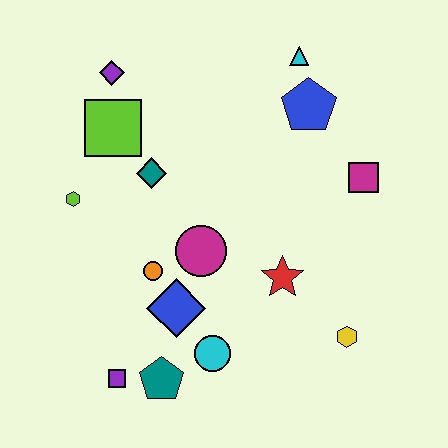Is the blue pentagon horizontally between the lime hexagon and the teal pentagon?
No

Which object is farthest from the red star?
The purple diamond is farthest from the red star.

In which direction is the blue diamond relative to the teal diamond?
The blue diamond is below the teal diamond.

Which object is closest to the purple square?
The teal pentagon is closest to the purple square.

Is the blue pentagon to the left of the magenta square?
Yes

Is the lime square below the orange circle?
No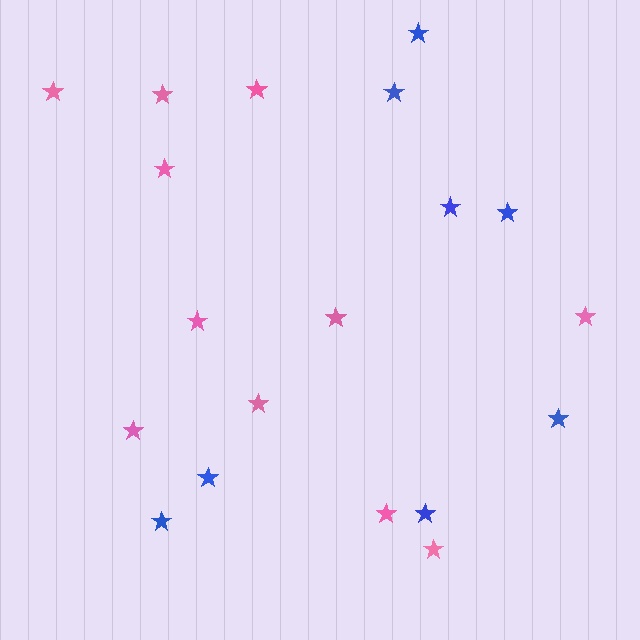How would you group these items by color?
There are 2 groups: one group of pink stars (11) and one group of blue stars (8).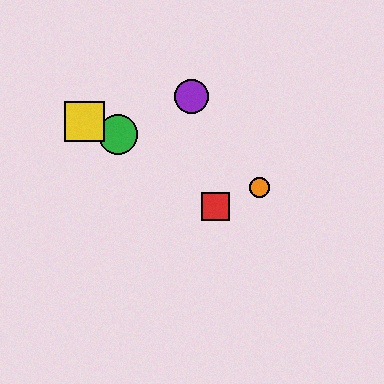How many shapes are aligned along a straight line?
4 shapes (the blue circle, the green circle, the yellow square, the orange circle) are aligned along a straight line.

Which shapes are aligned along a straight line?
The blue circle, the green circle, the yellow square, the orange circle are aligned along a straight line.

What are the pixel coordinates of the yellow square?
The yellow square is at (85, 121).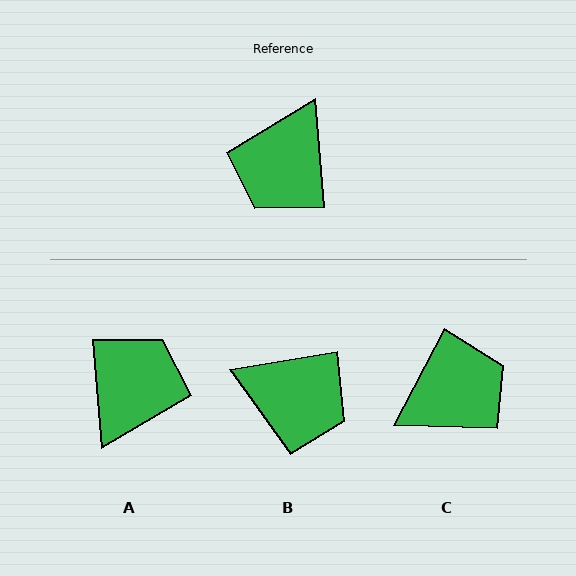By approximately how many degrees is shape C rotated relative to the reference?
Approximately 148 degrees counter-clockwise.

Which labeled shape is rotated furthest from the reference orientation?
A, about 180 degrees away.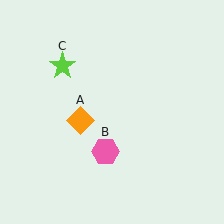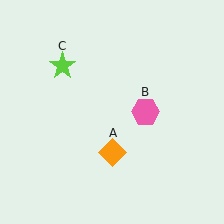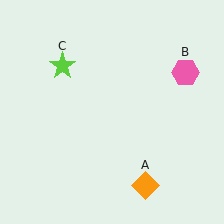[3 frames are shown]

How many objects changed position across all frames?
2 objects changed position: orange diamond (object A), pink hexagon (object B).